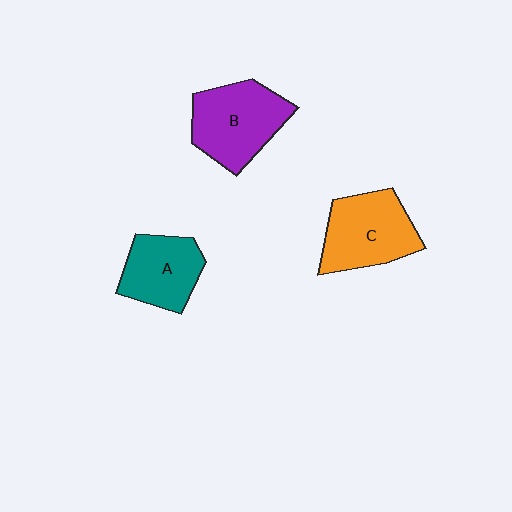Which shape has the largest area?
Shape B (purple).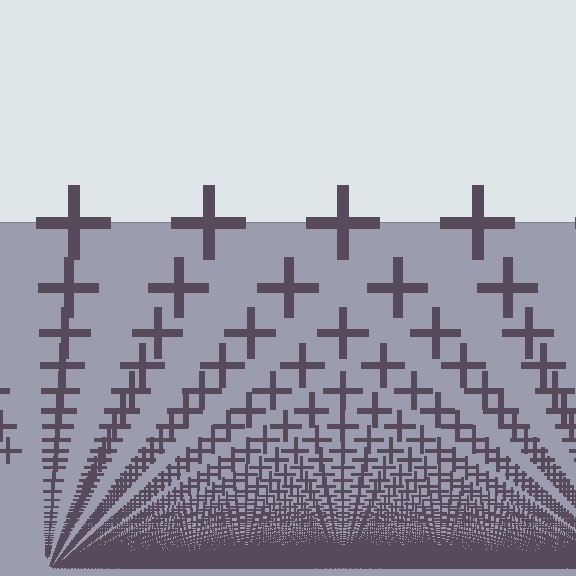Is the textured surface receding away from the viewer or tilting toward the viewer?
The surface appears to tilt toward the viewer. Texture elements get larger and sparser toward the top.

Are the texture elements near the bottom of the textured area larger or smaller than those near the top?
Smaller. The gradient is inverted — elements near the bottom are smaller and denser.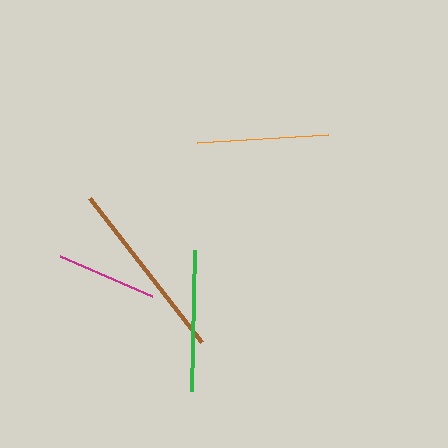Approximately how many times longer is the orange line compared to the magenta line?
The orange line is approximately 1.3 times the length of the magenta line.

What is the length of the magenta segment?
The magenta segment is approximately 101 pixels long.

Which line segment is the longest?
The brown line is the longest at approximately 183 pixels.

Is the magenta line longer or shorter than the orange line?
The orange line is longer than the magenta line.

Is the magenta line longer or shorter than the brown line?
The brown line is longer than the magenta line.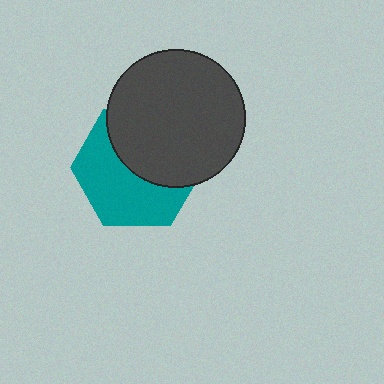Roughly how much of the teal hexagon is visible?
About half of it is visible (roughly 52%).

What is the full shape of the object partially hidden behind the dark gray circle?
The partially hidden object is a teal hexagon.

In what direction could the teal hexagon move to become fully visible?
The teal hexagon could move down. That would shift it out from behind the dark gray circle entirely.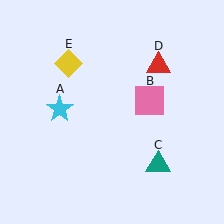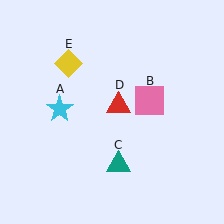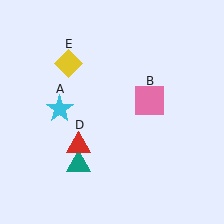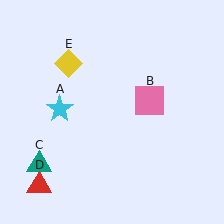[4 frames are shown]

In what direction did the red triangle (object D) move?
The red triangle (object D) moved down and to the left.